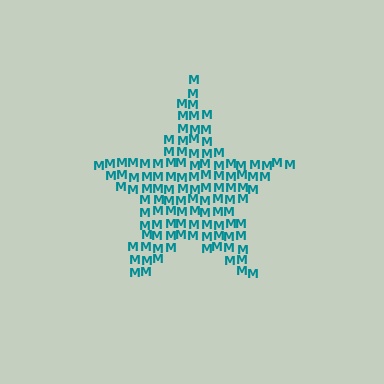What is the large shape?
The large shape is a star.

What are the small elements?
The small elements are letter M's.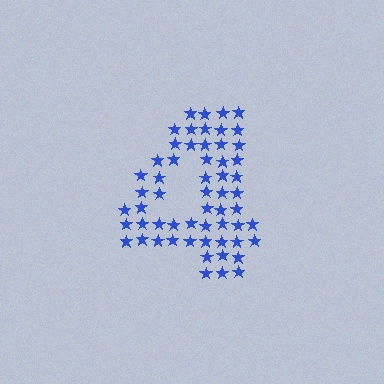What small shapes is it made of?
It is made of small stars.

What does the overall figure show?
The overall figure shows the digit 4.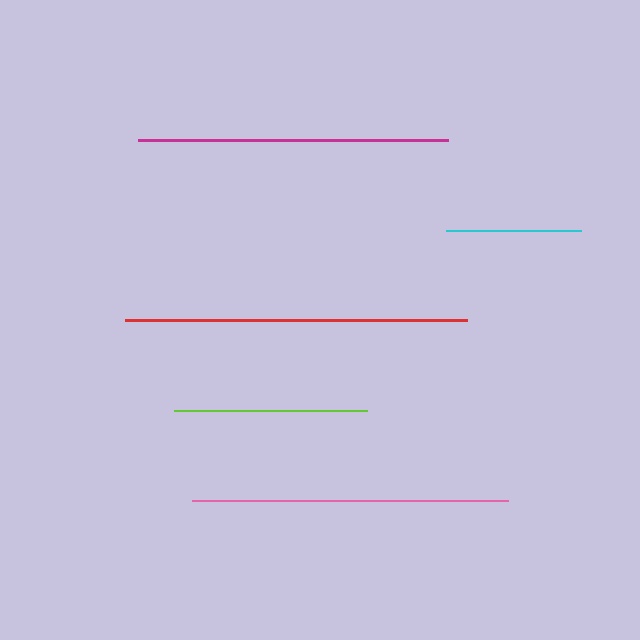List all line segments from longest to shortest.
From longest to shortest: red, pink, magenta, lime, cyan.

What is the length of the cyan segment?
The cyan segment is approximately 134 pixels long.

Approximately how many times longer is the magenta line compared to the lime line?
The magenta line is approximately 1.6 times the length of the lime line.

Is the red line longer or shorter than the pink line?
The red line is longer than the pink line.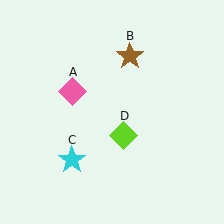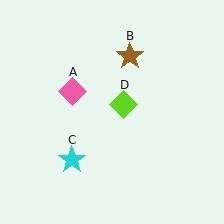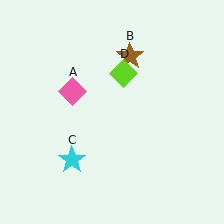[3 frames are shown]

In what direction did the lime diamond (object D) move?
The lime diamond (object D) moved up.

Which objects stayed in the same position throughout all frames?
Pink diamond (object A) and brown star (object B) and cyan star (object C) remained stationary.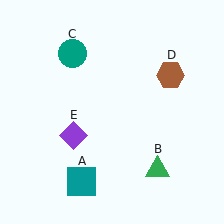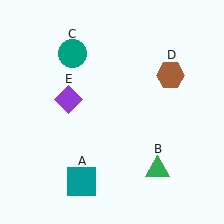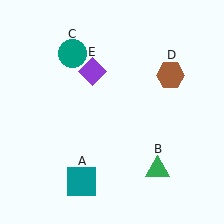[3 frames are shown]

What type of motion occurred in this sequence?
The purple diamond (object E) rotated clockwise around the center of the scene.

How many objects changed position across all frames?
1 object changed position: purple diamond (object E).